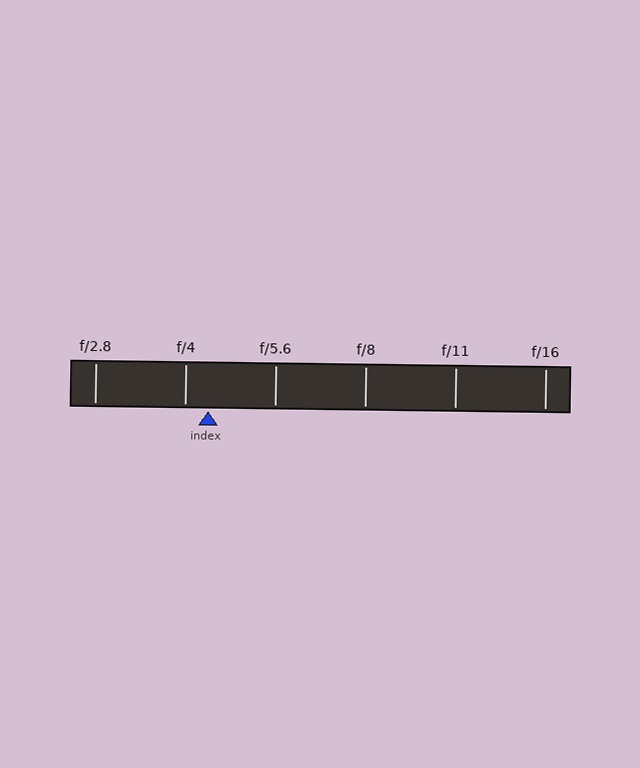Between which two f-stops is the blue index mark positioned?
The index mark is between f/4 and f/5.6.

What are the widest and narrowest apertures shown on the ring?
The widest aperture shown is f/2.8 and the narrowest is f/16.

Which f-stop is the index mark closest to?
The index mark is closest to f/4.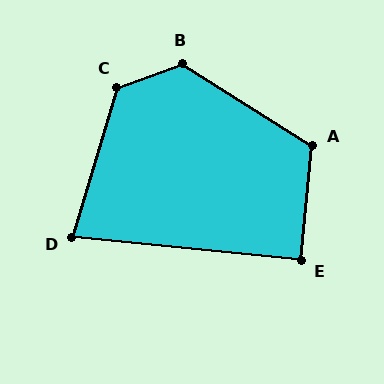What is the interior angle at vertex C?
Approximately 127 degrees (obtuse).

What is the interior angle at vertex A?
Approximately 117 degrees (obtuse).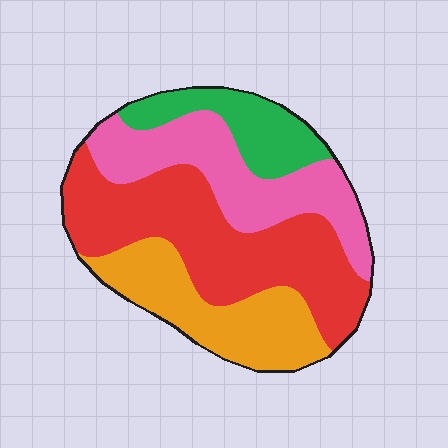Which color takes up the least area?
Green, at roughly 15%.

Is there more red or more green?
Red.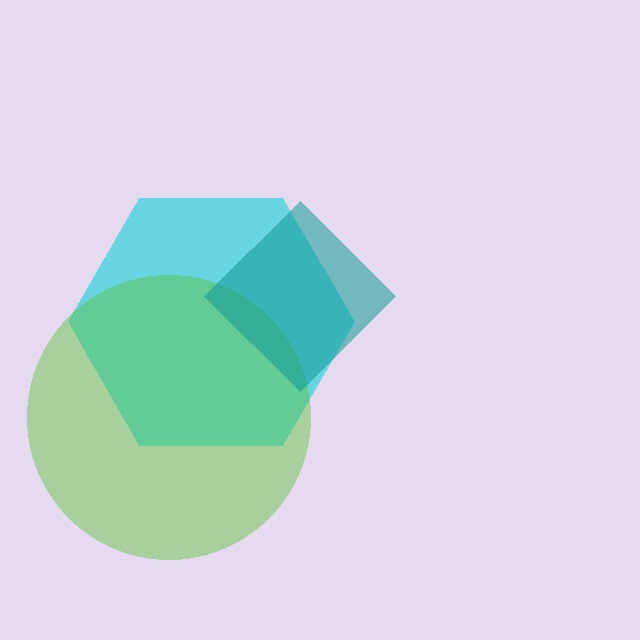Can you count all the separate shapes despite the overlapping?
Yes, there are 3 separate shapes.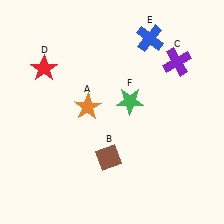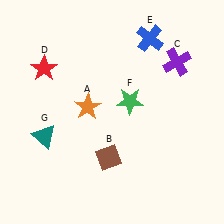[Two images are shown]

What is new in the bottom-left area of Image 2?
A teal triangle (G) was added in the bottom-left area of Image 2.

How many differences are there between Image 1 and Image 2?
There is 1 difference between the two images.